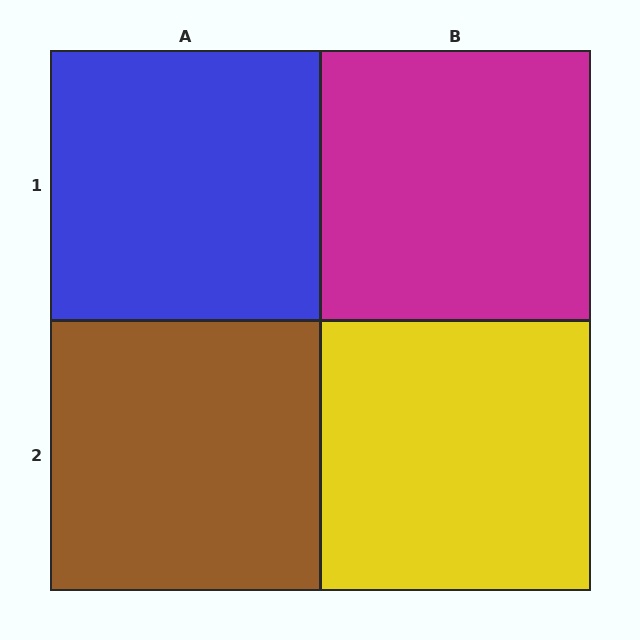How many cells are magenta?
1 cell is magenta.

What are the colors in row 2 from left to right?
Brown, yellow.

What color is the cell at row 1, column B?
Magenta.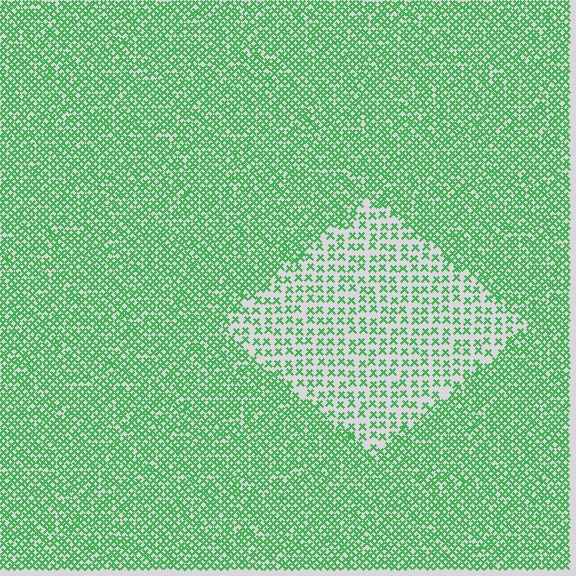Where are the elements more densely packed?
The elements are more densely packed outside the diamond boundary.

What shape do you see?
I see a diamond.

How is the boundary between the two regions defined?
The boundary is defined by a change in element density (approximately 2.2x ratio). All elements are the same color, size, and shape.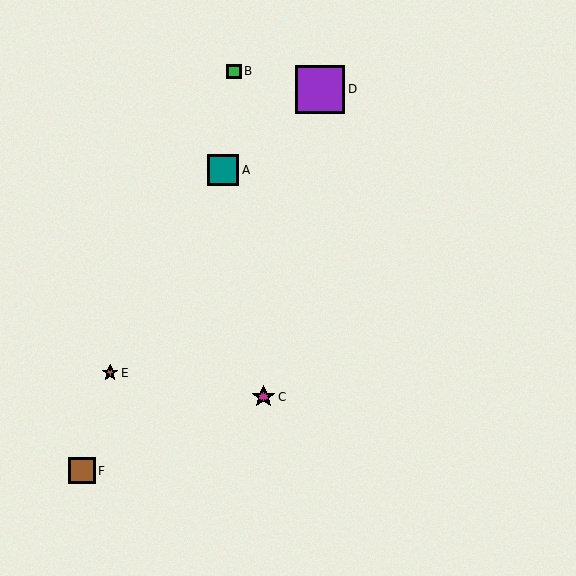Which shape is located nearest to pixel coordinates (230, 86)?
The green square (labeled B) at (234, 71) is nearest to that location.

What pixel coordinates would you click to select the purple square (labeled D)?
Click at (320, 89) to select the purple square D.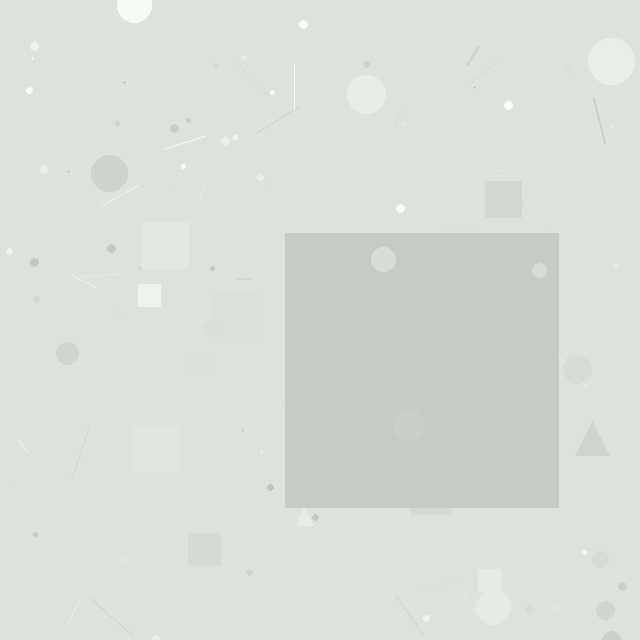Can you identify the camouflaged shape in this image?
The camouflaged shape is a square.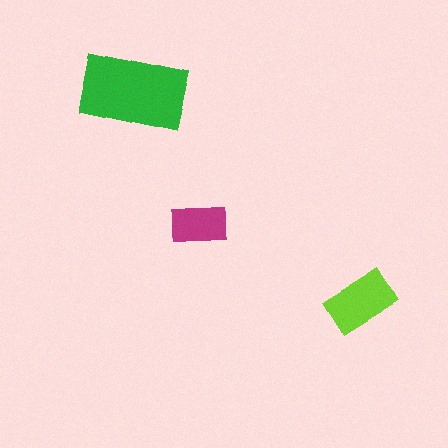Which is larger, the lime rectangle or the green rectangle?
The green one.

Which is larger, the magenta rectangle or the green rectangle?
The green one.